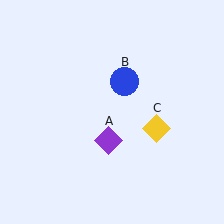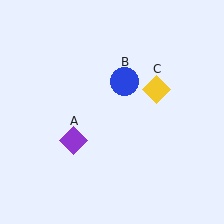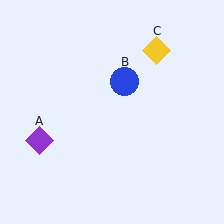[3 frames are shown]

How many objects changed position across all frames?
2 objects changed position: purple diamond (object A), yellow diamond (object C).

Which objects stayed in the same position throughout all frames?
Blue circle (object B) remained stationary.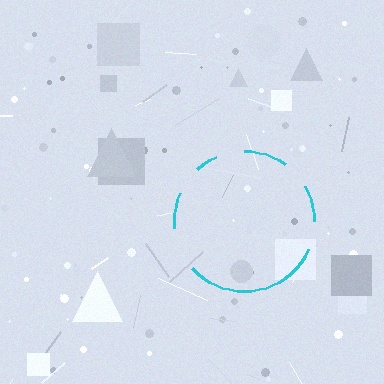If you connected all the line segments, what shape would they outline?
They would outline a circle.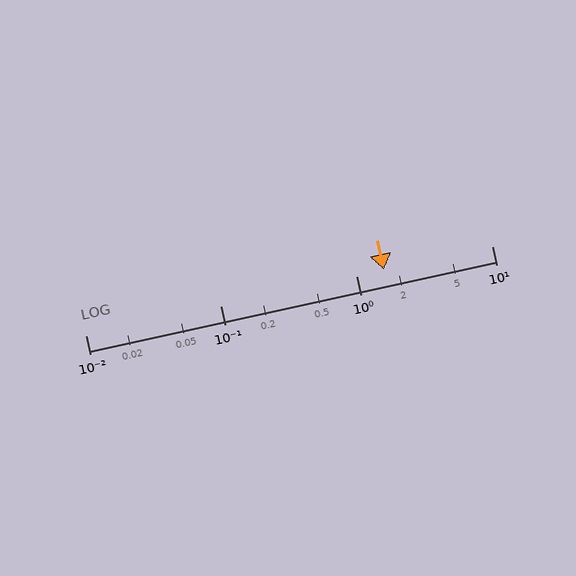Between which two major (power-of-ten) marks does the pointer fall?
The pointer is between 1 and 10.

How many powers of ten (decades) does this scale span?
The scale spans 3 decades, from 0.01 to 10.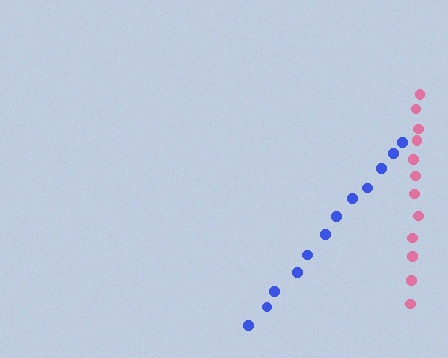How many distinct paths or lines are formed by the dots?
There are 2 distinct paths.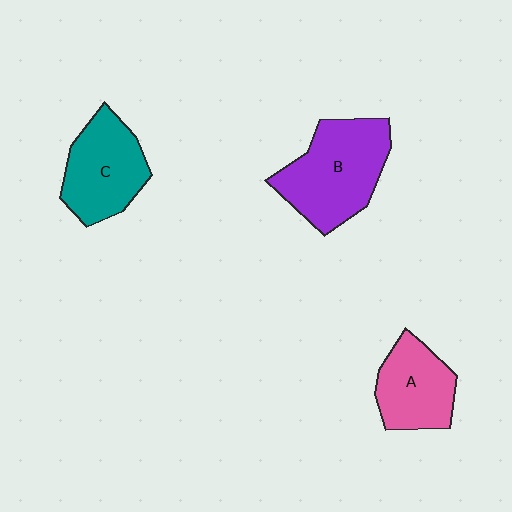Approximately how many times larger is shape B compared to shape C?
Approximately 1.3 times.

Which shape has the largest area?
Shape B (purple).